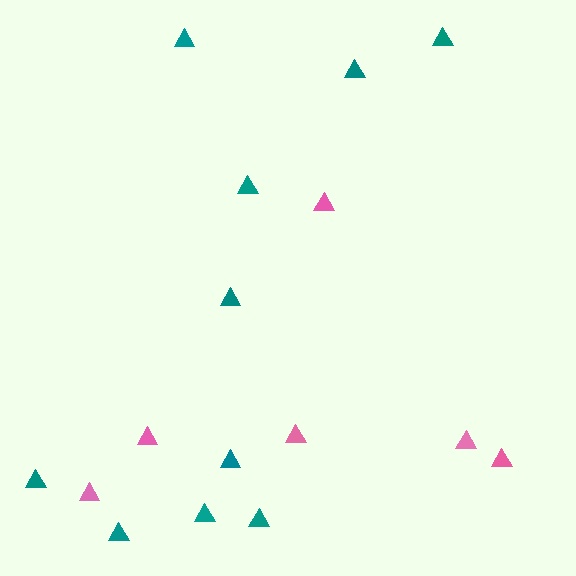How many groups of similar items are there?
There are 2 groups: one group of pink triangles (6) and one group of teal triangles (10).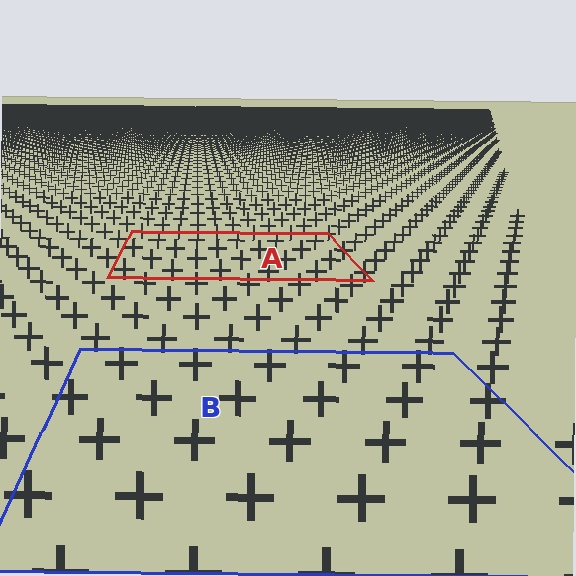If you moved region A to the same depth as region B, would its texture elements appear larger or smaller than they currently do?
They would appear larger. At a closer depth, the same texture elements are projected at a bigger on-screen size.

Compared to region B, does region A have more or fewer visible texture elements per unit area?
Region A has more texture elements per unit area — they are packed more densely because it is farther away.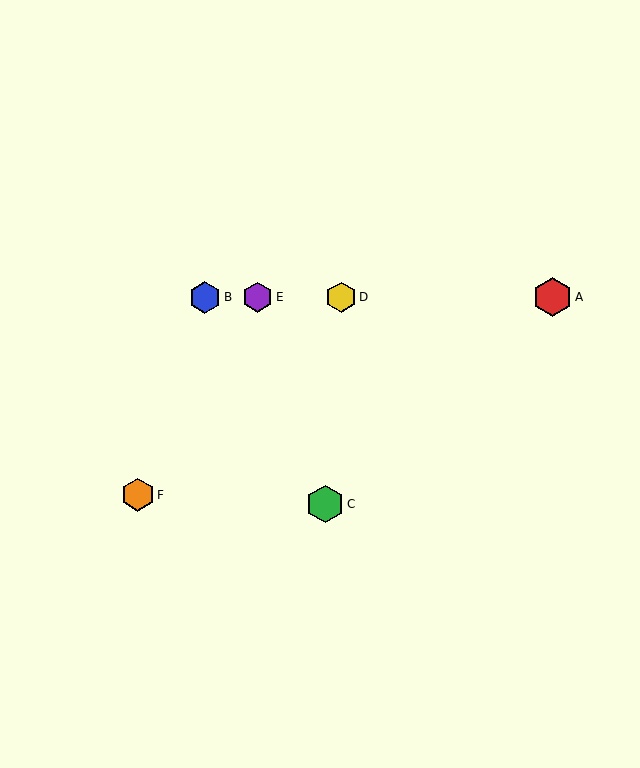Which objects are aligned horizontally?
Objects A, B, D, E are aligned horizontally.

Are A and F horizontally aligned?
No, A is at y≈297 and F is at y≈495.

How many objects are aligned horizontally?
4 objects (A, B, D, E) are aligned horizontally.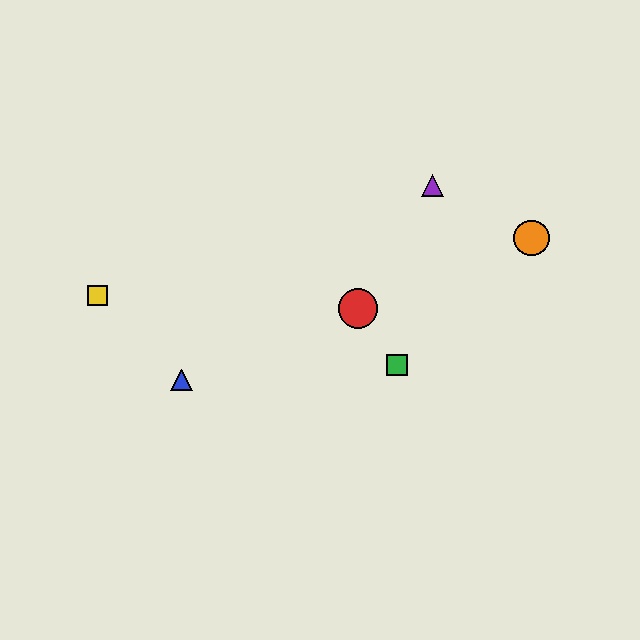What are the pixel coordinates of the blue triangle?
The blue triangle is at (182, 380).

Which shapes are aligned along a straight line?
The red circle, the blue triangle, the orange circle are aligned along a straight line.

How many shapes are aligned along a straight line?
3 shapes (the red circle, the blue triangle, the orange circle) are aligned along a straight line.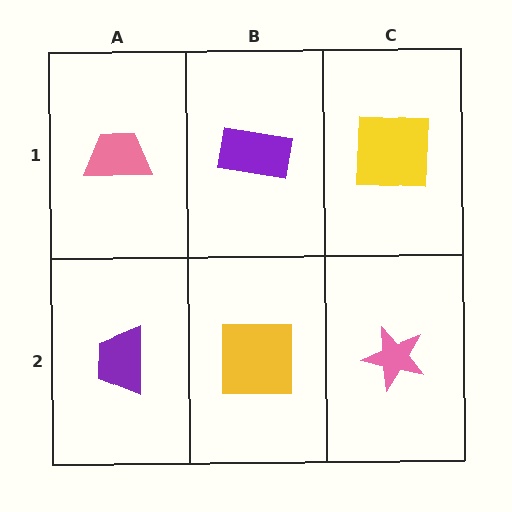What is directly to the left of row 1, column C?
A purple rectangle.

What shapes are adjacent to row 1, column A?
A purple trapezoid (row 2, column A), a purple rectangle (row 1, column B).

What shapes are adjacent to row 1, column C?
A pink star (row 2, column C), a purple rectangle (row 1, column B).